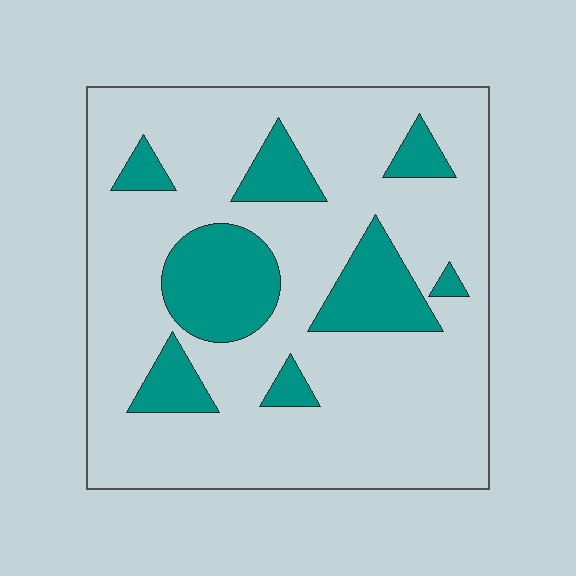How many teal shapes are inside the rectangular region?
8.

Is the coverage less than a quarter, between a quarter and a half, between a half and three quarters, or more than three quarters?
Less than a quarter.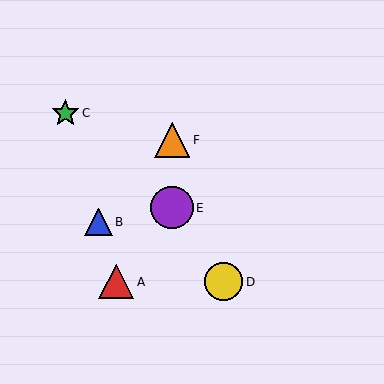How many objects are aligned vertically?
2 objects (E, F) are aligned vertically.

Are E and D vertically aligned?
No, E is at x≈172 and D is at x≈224.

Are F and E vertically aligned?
Yes, both are at x≈172.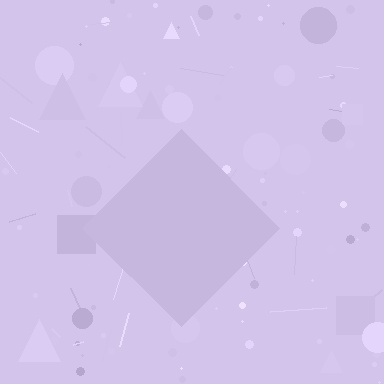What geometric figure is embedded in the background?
A diamond is embedded in the background.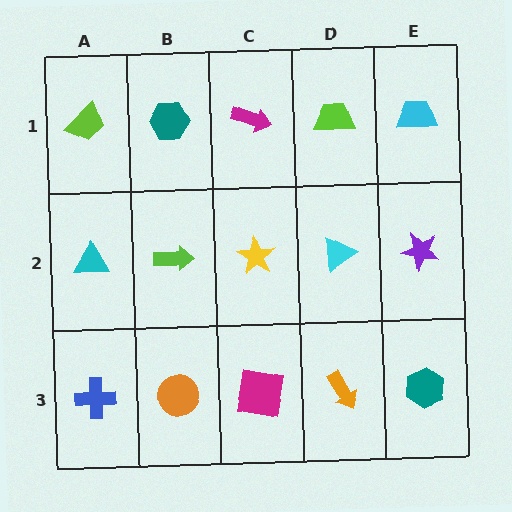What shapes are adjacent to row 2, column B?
A teal hexagon (row 1, column B), an orange circle (row 3, column B), a cyan triangle (row 2, column A), a yellow star (row 2, column C).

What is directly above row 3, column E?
A purple star.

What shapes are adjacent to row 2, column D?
A lime trapezoid (row 1, column D), an orange arrow (row 3, column D), a yellow star (row 2, column C), a purple star (row 2, column E).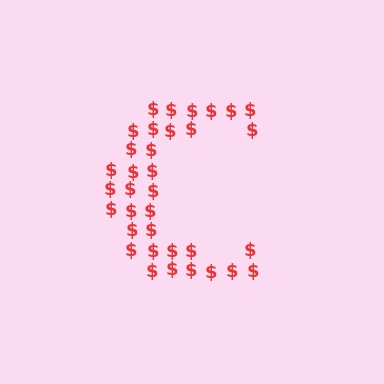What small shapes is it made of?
It is made of small dollar signs.